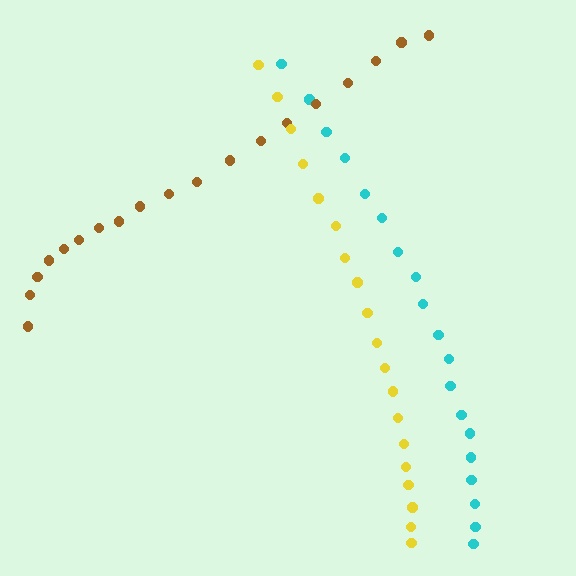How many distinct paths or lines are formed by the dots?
There are 3 distinct paths.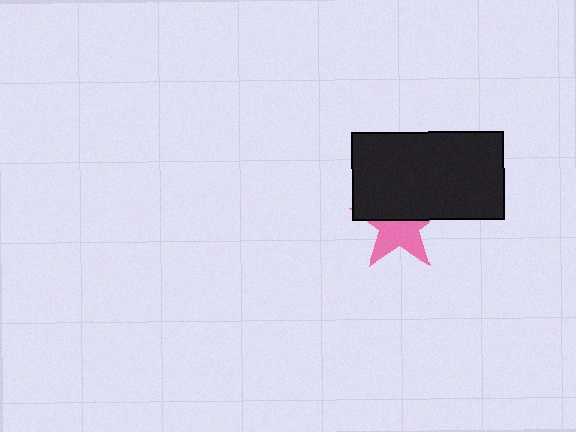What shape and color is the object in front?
The object in front is a black rectangle.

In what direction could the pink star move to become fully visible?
The pink star could move down. That would shift it out from behind the black rectangle entirely.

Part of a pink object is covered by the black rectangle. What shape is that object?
It is a star.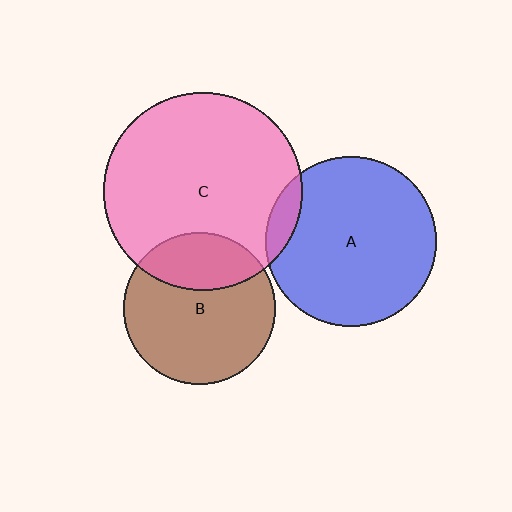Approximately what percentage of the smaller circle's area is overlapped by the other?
Approximately 10%.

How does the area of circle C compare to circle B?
Approximately 1.7 times.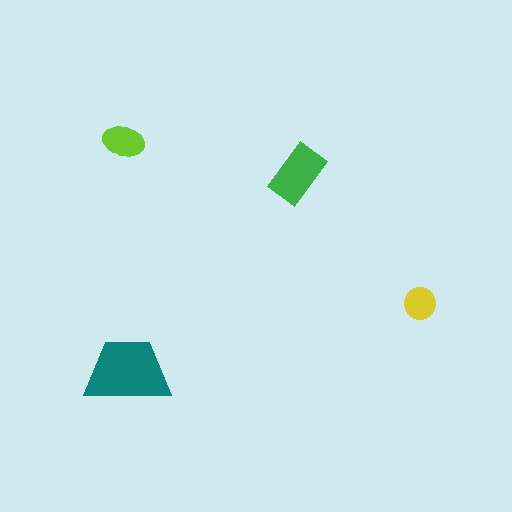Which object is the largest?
The teal trapezoid.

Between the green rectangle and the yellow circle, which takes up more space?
The green rectangle.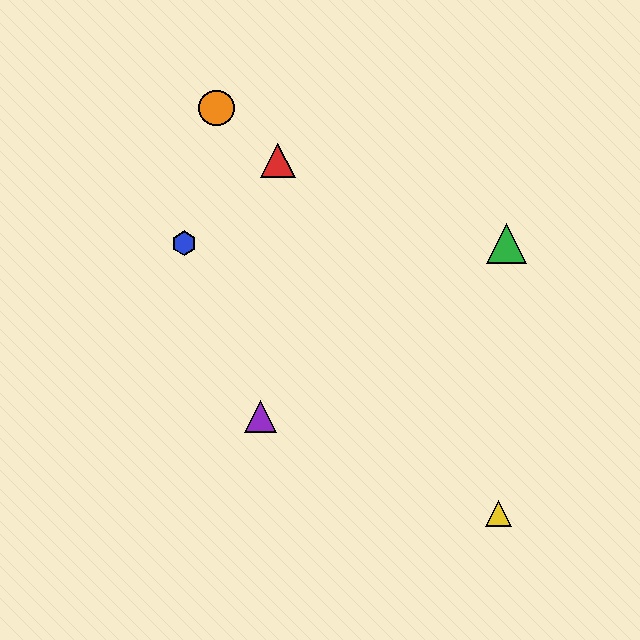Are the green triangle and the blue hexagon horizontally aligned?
Yes, both are at y≈243.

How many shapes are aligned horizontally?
2 shapes (the blue hexagon, the green triangle) are aligned horizontally.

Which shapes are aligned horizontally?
The blue hexagon, the green triangle are aligned horizontally.